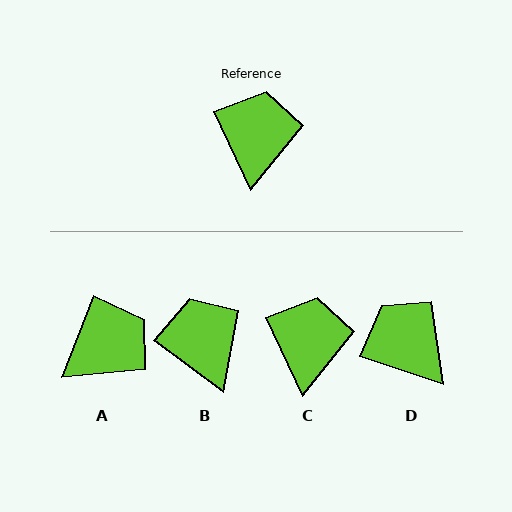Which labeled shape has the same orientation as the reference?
C.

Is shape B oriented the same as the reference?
No, it is off by about 29 degrees.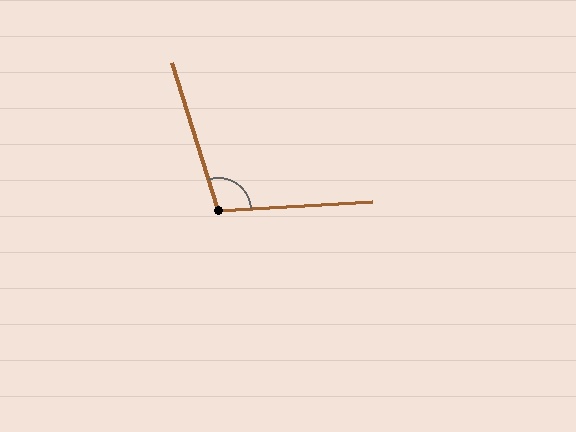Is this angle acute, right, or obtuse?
It is obtuse.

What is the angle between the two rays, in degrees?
Approximately 104 degrees.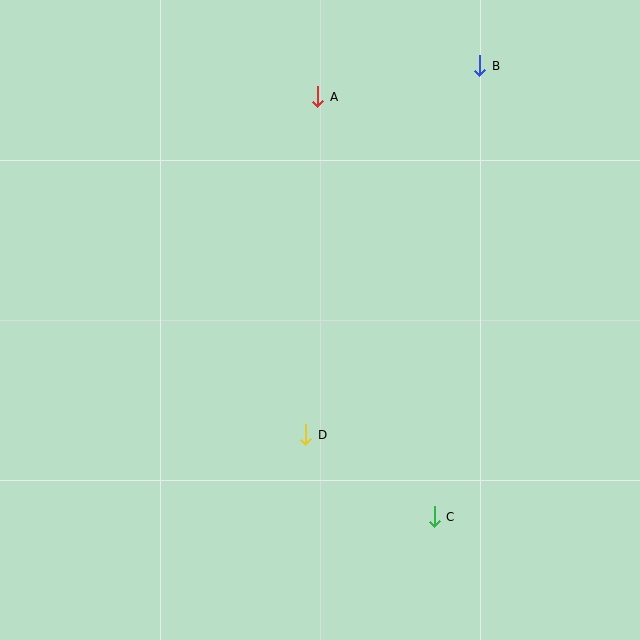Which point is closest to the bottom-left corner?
Point D is closest to the bottom-left corner.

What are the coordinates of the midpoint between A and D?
The midpoint between A and D is at (312, 266).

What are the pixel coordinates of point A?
Point A is at (318, 97).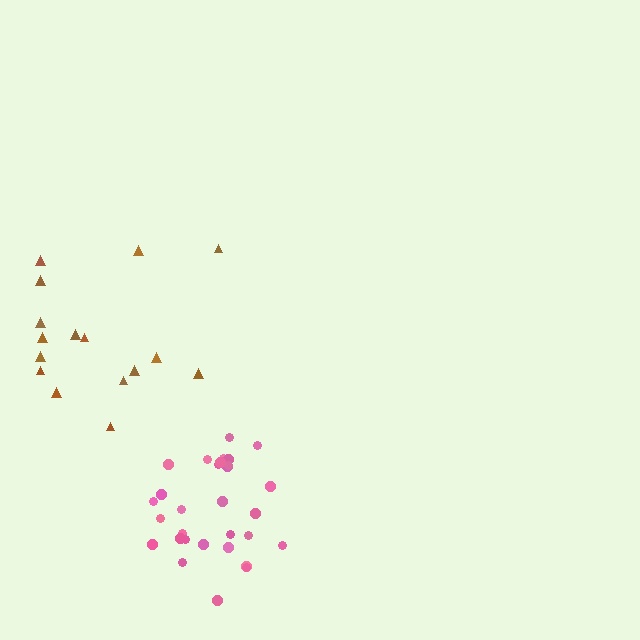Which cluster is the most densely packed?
Pink.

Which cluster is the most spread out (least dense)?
Brown.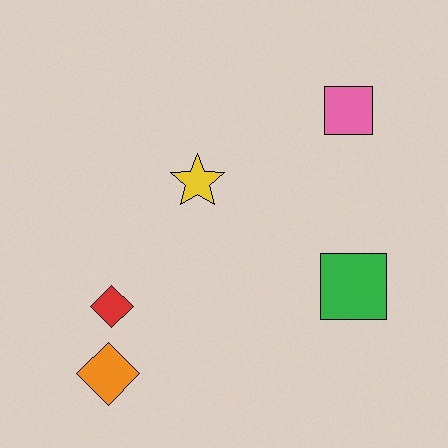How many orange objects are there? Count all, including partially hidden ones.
There is 1 orange object.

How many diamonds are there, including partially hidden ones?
There are 2 diamonds.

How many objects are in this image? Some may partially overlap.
There are 5 objects.